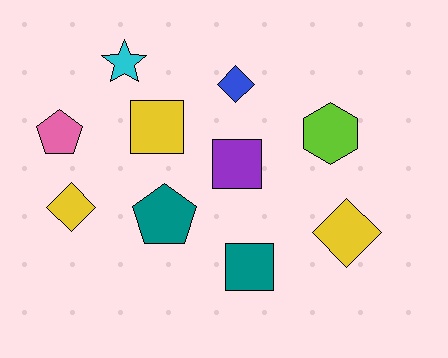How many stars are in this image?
There is 1 star.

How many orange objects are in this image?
There are no orange objects.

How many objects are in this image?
There are 10 objects.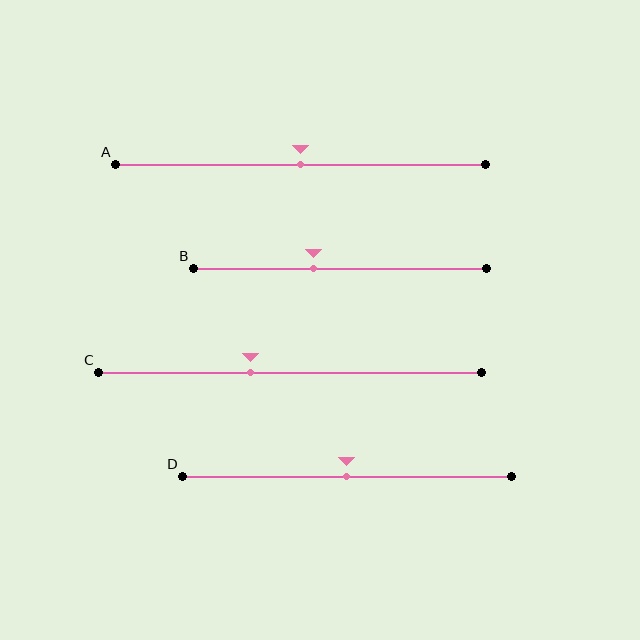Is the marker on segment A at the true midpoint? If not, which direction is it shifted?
Yes, the marker on segment A is at the true midpoint.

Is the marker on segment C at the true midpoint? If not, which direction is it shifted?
No, the marker on segment C is shifted to the left by about 10% of the segment length.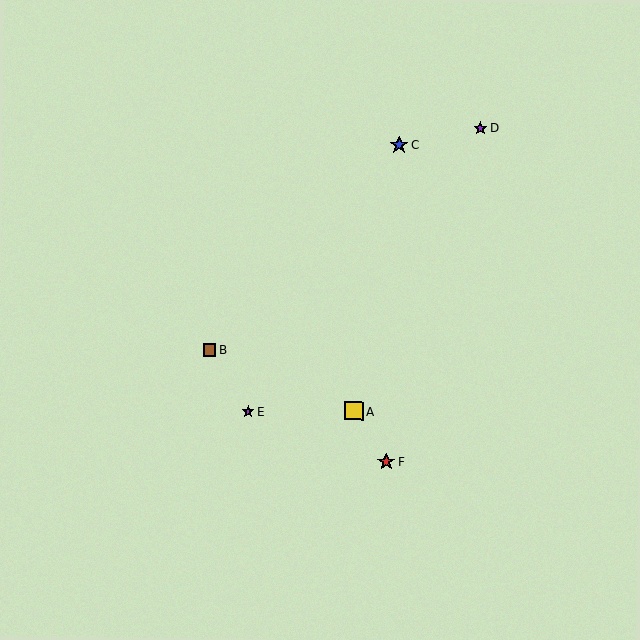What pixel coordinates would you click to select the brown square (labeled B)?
Click at (209, 350) to select the brown square B.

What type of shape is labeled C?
Shape C is a blue star.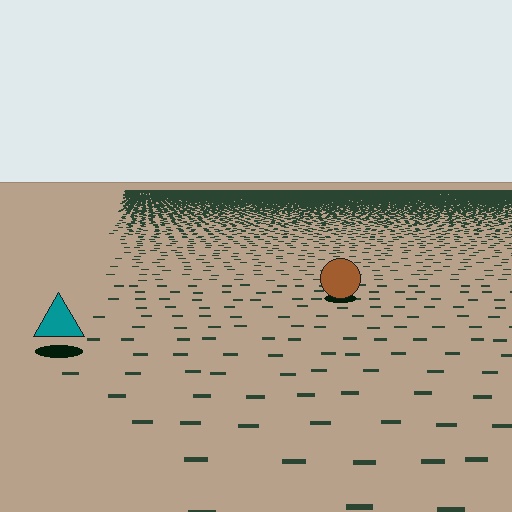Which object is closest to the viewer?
The teal triangle is closest. The texture marks near it are larger and more spread out.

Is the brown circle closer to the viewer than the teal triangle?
No. The teal triangle is closer — you can tell from the texture gradient: the ground texture is coarser near it.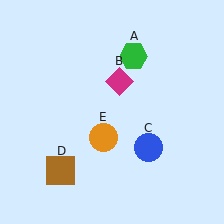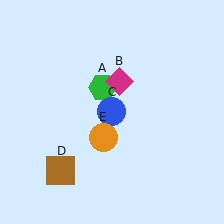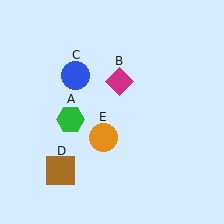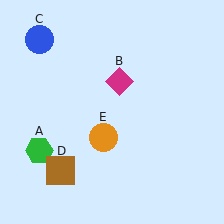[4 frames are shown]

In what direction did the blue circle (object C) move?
The blue circle (object C) moved up and to the left.